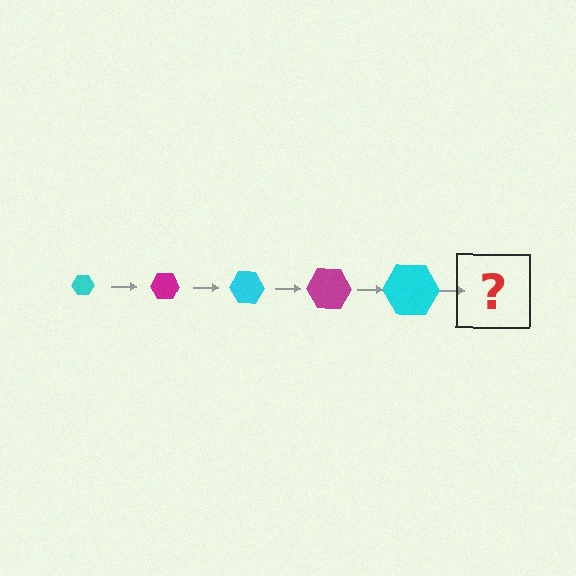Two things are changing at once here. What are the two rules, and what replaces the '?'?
The two rules are that the hexagon grows larger each step and the color cycles through cyan and magenta. The '?' should be a magenta hexagon, larger than the previous one.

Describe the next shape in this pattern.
It should be a magenta hexagon, larger than the previous one.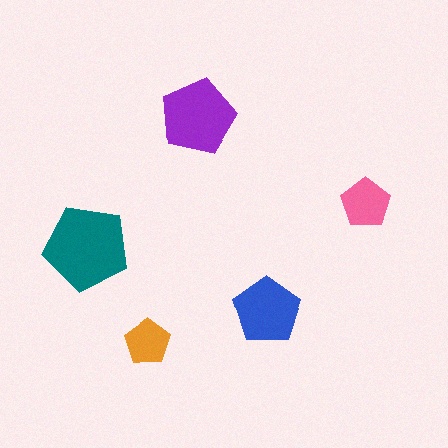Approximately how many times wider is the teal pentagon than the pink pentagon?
About 1.5 times wider.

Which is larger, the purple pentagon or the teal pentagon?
The teal one.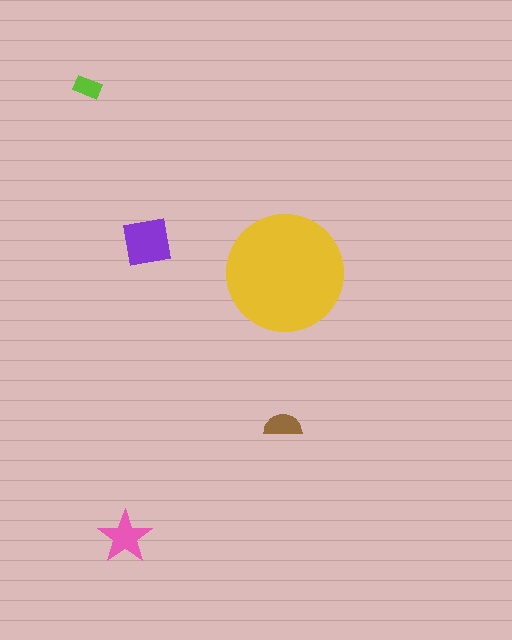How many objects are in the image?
There are 5 objects in the image.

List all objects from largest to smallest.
The yellow circle, the purple square, the pink star, the brown semicircle, the lime rectangle.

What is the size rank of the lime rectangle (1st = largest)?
5th.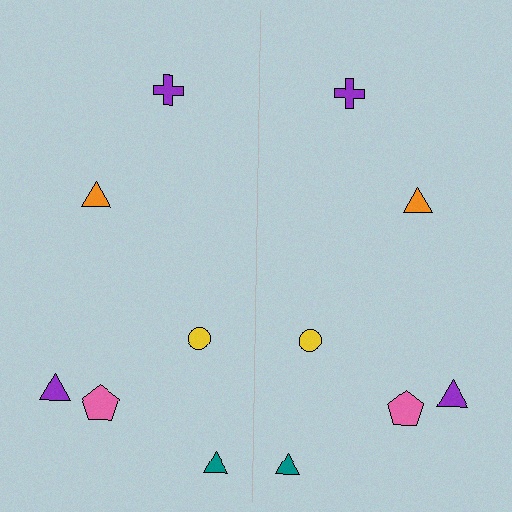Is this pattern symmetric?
Yes, this pattern has bilateral (reflection) symmetry.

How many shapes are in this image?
There are 12 shapes in this image.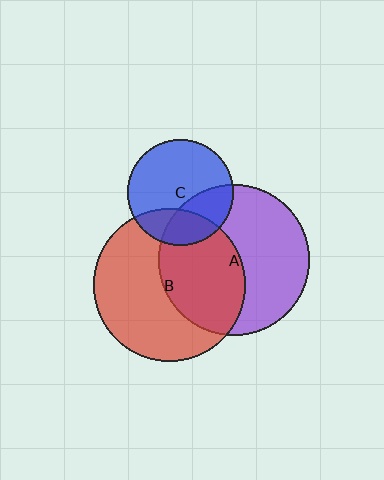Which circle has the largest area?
Circle B (red).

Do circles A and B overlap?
Yes.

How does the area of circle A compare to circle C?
Approximately 2.0 times.